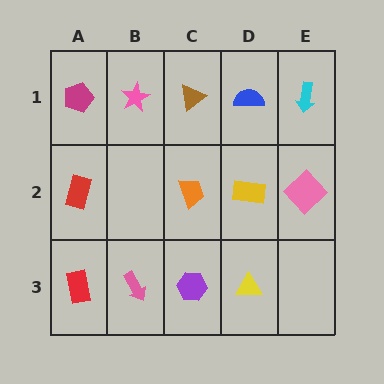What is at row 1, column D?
A blue semicircle.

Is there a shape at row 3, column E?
No, that cell is empty.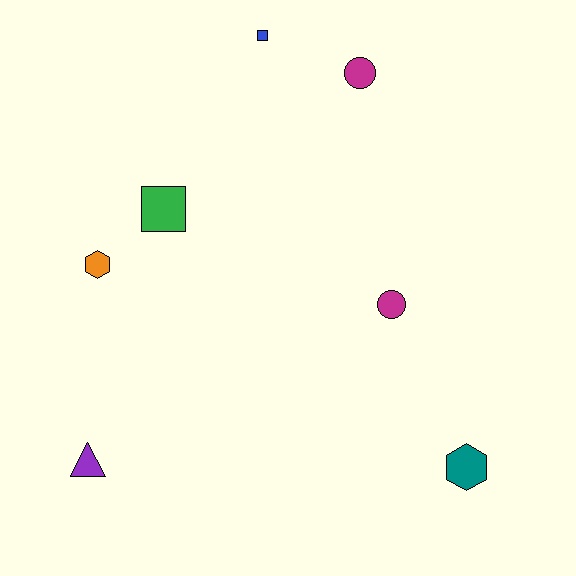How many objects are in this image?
There are 7 objects.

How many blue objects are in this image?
There is 1 blue object.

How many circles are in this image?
There are 2 circles.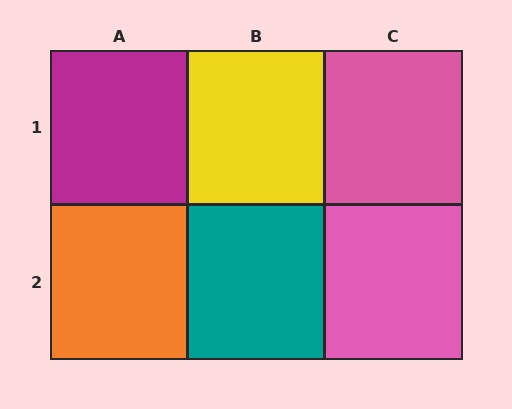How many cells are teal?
1 cell is teal.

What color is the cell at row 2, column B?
Teal.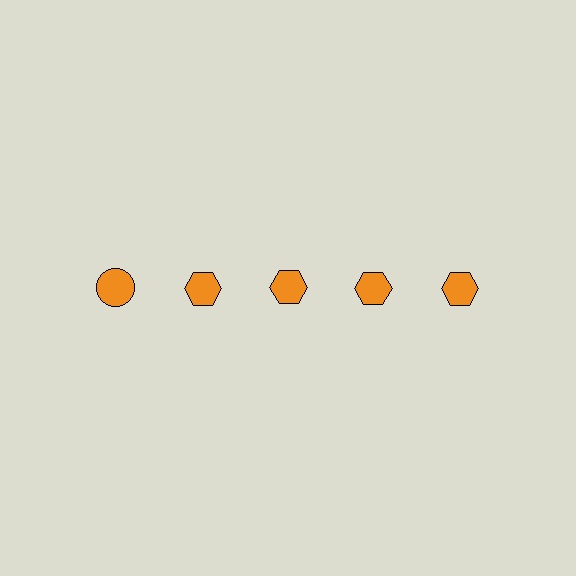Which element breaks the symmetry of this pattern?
The orange circle in the top row, leftmost column breaks the symmetry. All other shapes are orange hexagons.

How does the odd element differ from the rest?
It has a different shape: circle instead of hexagon.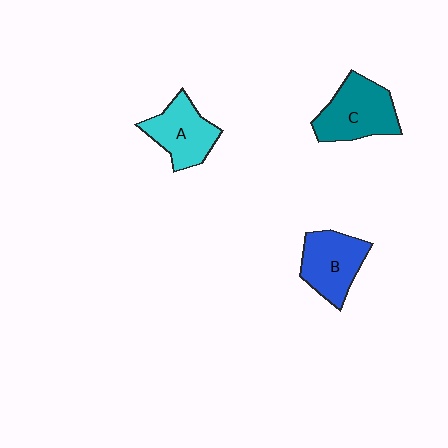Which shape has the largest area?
Shape C (teal).